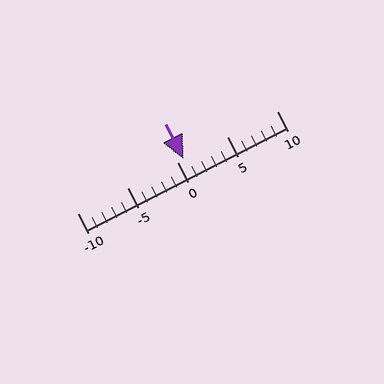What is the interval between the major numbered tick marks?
The major tick marks are spaced 5 units apart.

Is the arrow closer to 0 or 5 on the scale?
The arrow is closer to 0.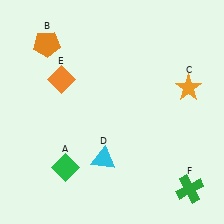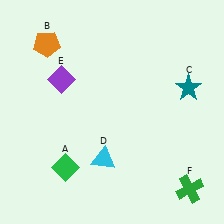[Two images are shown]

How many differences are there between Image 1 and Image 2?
There are 2 differences between the two images.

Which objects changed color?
C changed from orange to teal. E changed from orange to purple.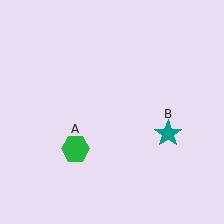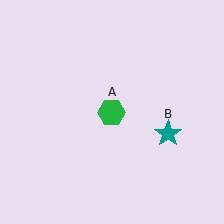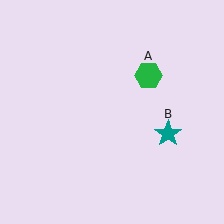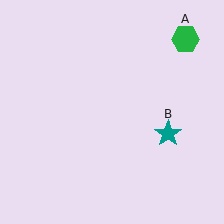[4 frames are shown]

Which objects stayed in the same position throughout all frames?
Teal star (object B) remained stationary.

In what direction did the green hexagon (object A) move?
The green hexagon (object A) moved up and to the right.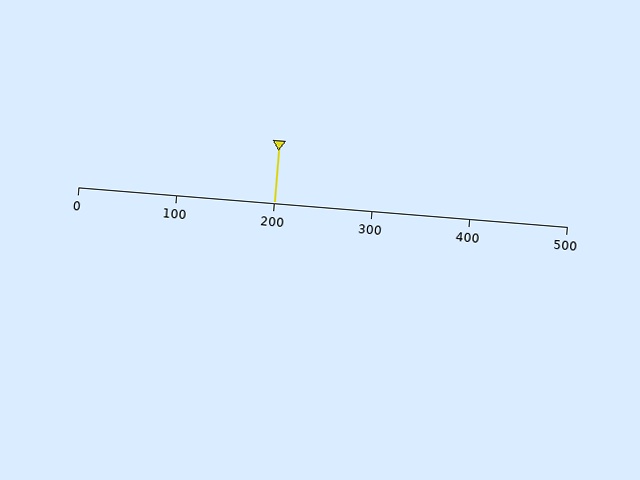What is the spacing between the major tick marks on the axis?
The major ticks are spaced 100 apart.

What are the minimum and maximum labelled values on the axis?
The axis runs from 0 to 500.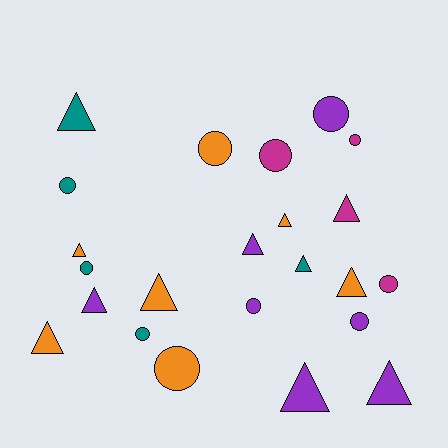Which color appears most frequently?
Orange, with 7 objects.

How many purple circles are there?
There are 3 purple circles.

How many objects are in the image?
There are 23 objects.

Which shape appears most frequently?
Triangle, with 12 objects.